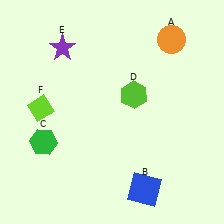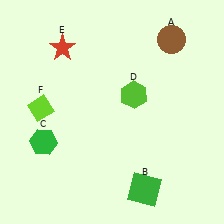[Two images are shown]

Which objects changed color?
A changed from orange to brown. B changed from blue to green. E changed from purple to red.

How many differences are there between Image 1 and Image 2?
There are 3 differences between the two images.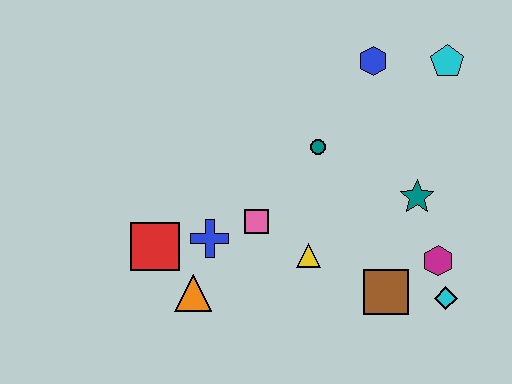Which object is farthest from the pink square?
The cyan pentagon is farthest from the pink square.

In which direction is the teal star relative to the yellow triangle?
The teal star is to the right of the yellow triangle.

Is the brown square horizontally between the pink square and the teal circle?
No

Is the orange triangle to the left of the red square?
No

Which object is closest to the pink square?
The blue cross is closest to the pink square.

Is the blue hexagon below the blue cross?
No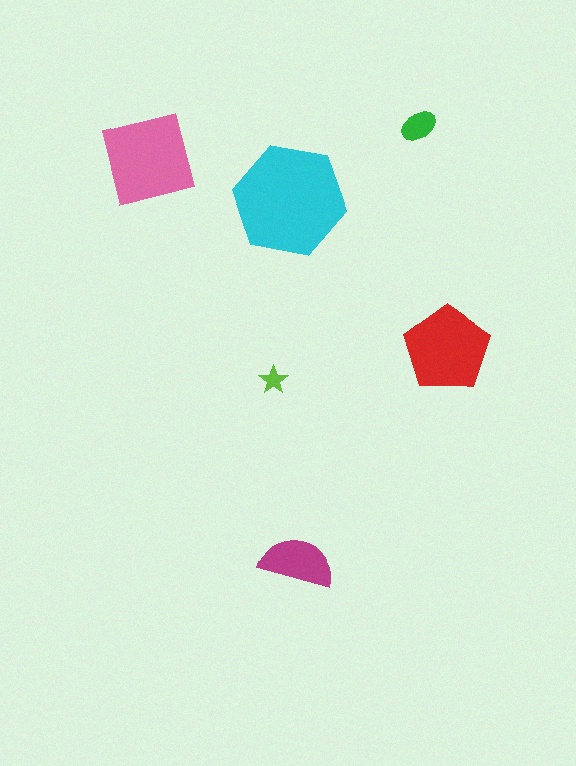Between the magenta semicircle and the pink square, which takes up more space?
The pink square.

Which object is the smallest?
The lime star.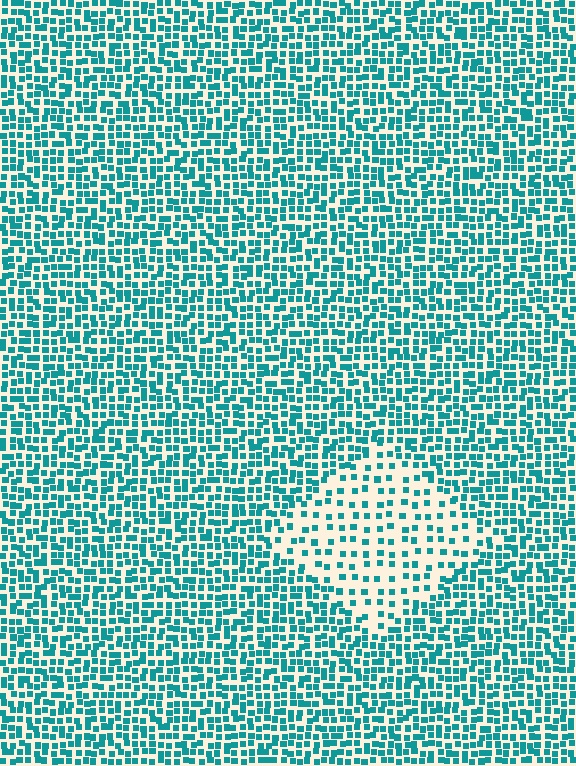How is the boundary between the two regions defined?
The boundary is defined by a change in element density (approximately 2.3x ratio). All elements are the same color, size, and shape.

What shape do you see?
I see a diamond.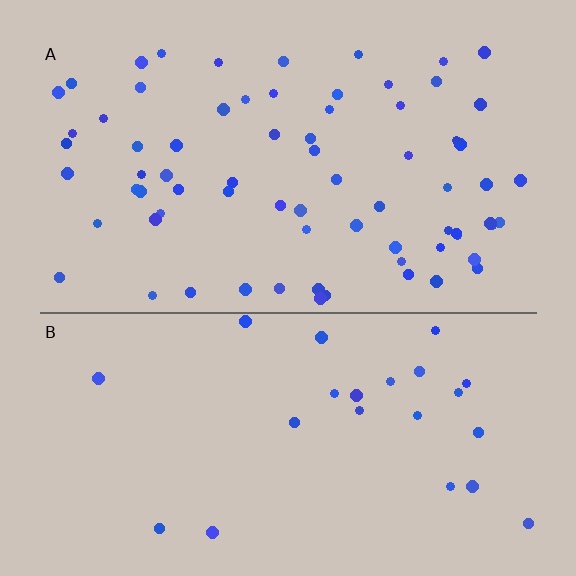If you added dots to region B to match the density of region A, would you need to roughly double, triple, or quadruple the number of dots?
Approximately triple.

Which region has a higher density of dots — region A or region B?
A (the top).